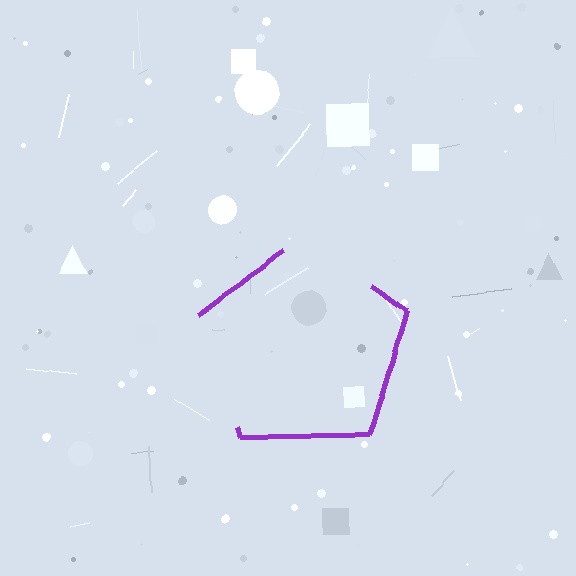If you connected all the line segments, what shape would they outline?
They would outline a pentagon.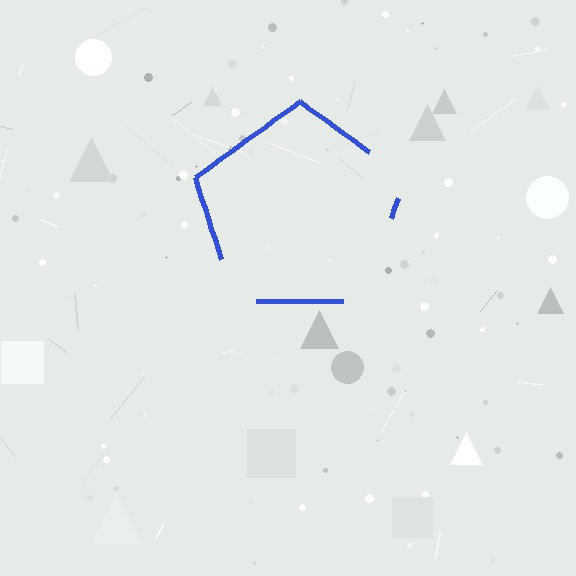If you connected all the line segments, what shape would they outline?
They would outline a pentagon.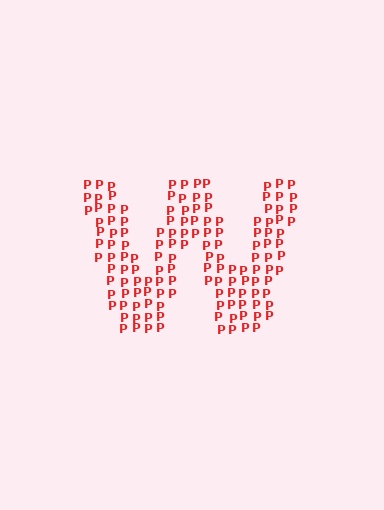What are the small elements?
The small elements are letter P's.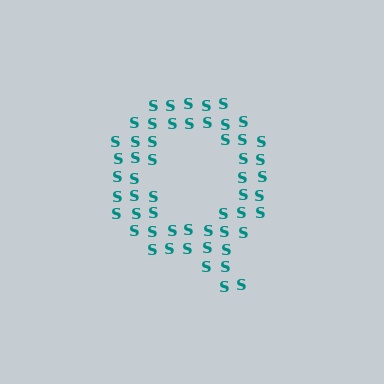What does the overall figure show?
The overall figure shows the letter Q.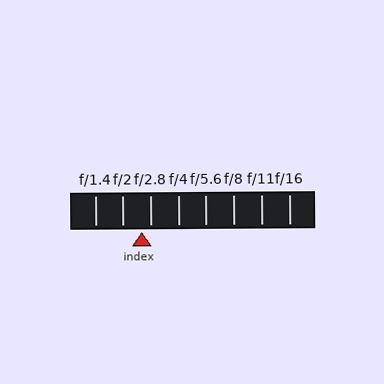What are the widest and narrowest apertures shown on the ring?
The widest aperture shown is f/1.4 and the narrowest is f/16.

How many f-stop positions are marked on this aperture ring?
There are 8 f-stop positions marked.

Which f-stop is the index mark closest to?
The index mark is closest to f/2.8.